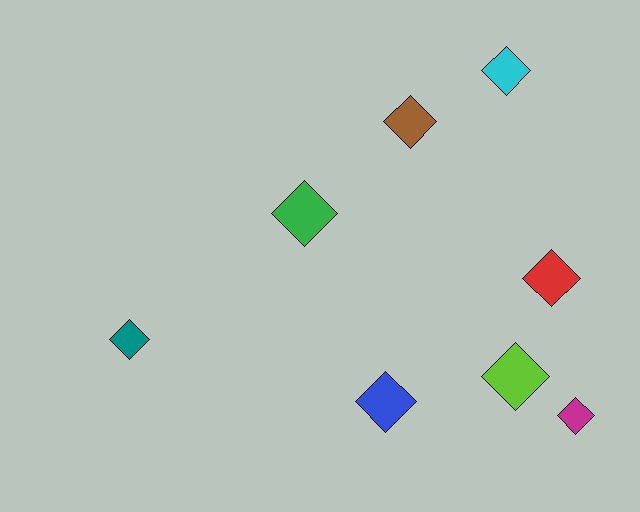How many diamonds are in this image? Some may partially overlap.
There are 8 diamonds.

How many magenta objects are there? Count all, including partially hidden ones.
There is 1 magenta object.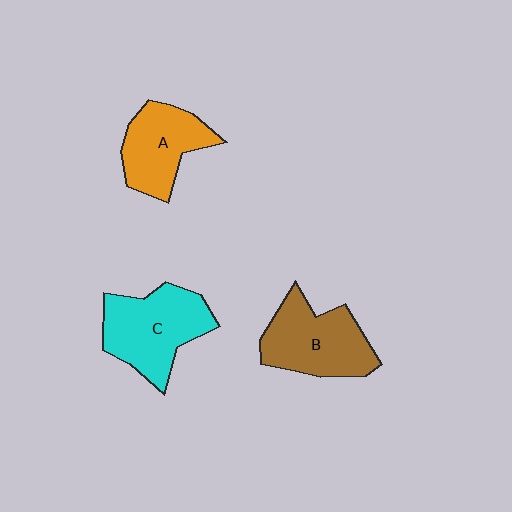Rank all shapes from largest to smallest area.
From largest to smallest: C (cyan), B (brown), A (orange).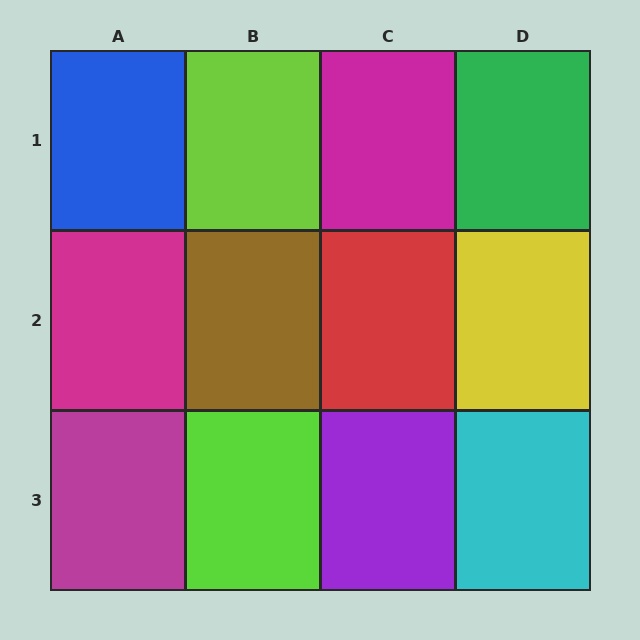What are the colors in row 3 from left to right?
Magenta, lime, purple, cyan.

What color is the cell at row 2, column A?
Magenta.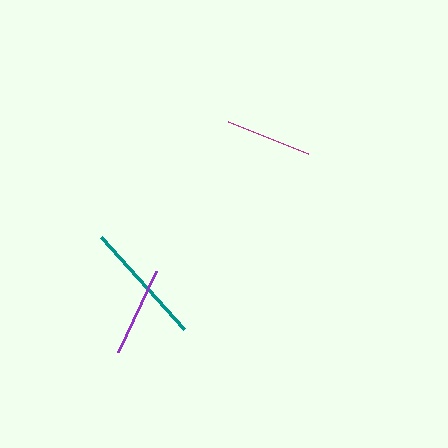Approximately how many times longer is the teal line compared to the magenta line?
The teal line is approximately 1.4 times the length of the magenta line.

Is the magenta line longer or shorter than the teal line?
The teal line is longer than the magenta line.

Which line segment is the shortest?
The magenta line is the shortest at approximately 86 pixels.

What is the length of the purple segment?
The purple segment is approximately 90 pixels long.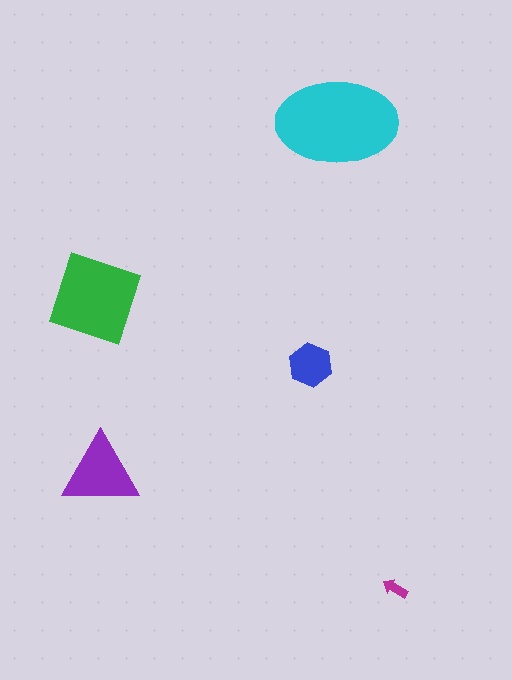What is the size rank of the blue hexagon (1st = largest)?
4th.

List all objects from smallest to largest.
The magenta arrow, the blue hexagon, the purple triangle, the green diamond, the cyan ellipse.